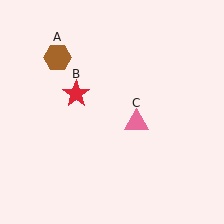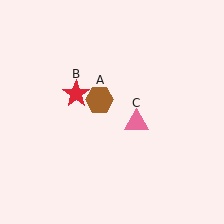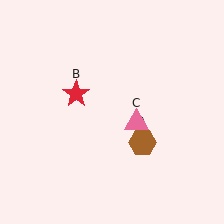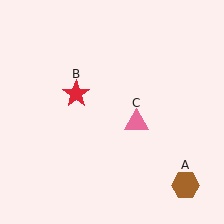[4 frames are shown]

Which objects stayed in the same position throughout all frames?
Red star (object B) and pink triangle (object C) remained stationary.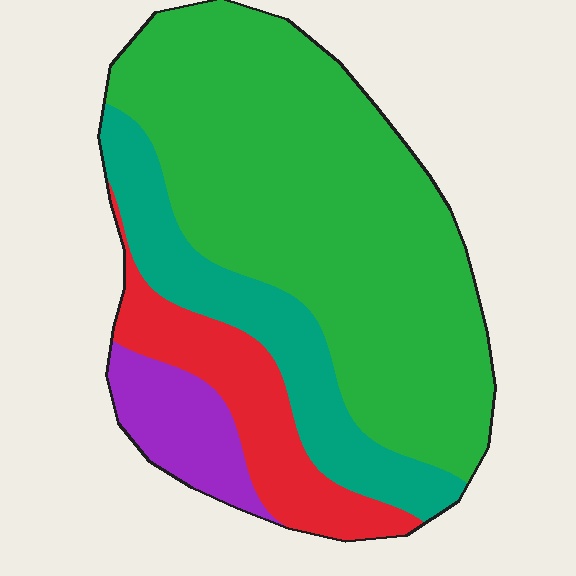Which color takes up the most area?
Green, at roughly 60%.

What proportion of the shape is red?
Red covers 14% of the shape.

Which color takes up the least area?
Purple, at roughly 10%.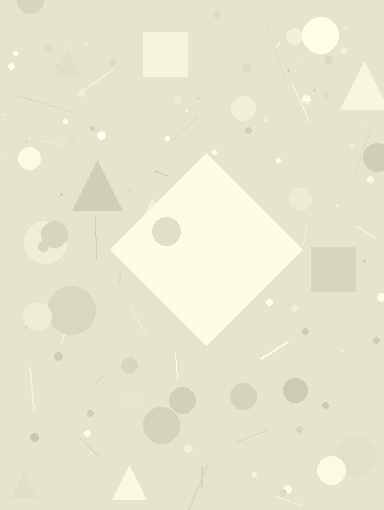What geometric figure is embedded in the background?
A diamond is embedded in the background.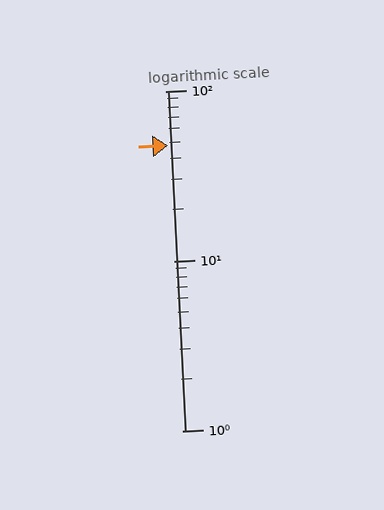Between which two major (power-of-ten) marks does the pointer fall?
The pointer is between 10 and 100.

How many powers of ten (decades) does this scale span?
The scale spans 2 decades, from 1 to 100.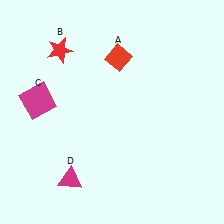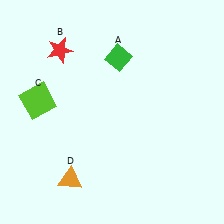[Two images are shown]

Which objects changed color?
A changed from red to green. C changed from magenta to lime. D changed from magenta to orange.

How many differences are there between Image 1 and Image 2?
There are 3 differences between the two images.